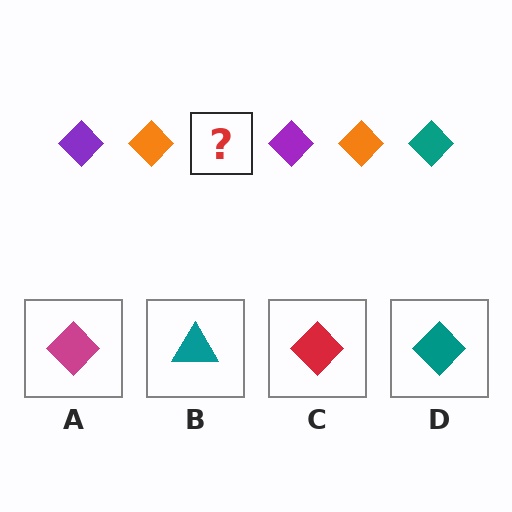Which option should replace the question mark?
Option D.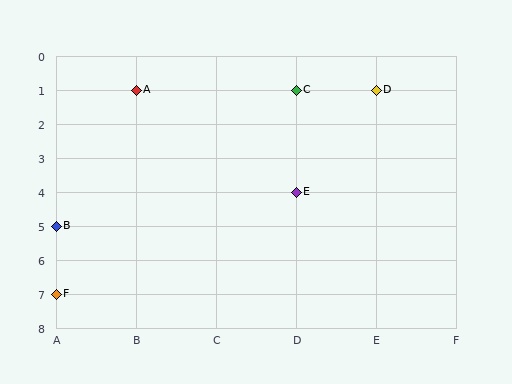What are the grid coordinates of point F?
Point F is at grid coordinates (A, 7).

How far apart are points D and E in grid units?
Points D and E are 1 column and 3 rows apart (about 3.2 grid units diagonally).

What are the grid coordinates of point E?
Point E is at grid coordinates (D, 4).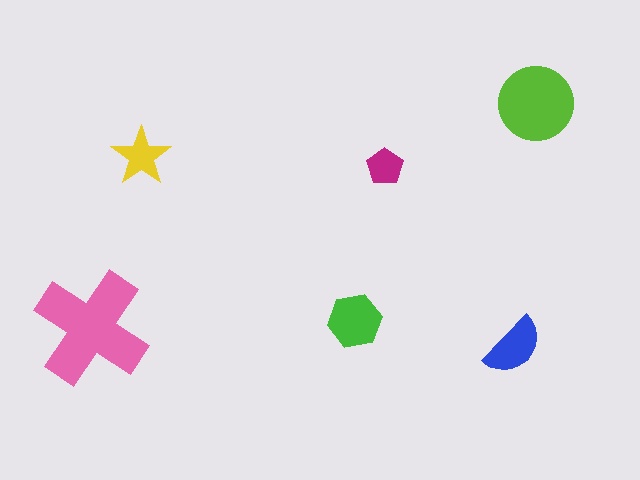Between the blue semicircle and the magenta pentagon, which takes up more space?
The blue semicircle.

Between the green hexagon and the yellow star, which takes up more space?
The green hexagon.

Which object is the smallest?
The magenta pentagon.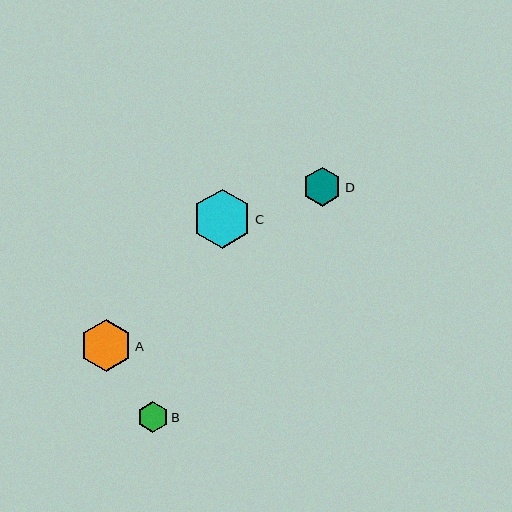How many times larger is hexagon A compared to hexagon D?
Hexagon A is approximately 1.3 times the size of hexagon D.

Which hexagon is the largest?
Hexagon C is the largest with a size of approximately 59 pixels.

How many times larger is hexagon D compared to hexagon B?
Hexagon D is approximately 1.3 times the size of hexagon B.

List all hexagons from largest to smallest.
From largest to smallest: C, A, D, B.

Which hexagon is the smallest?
Hexagon B is the smallest with a size of approximately 31 pixels.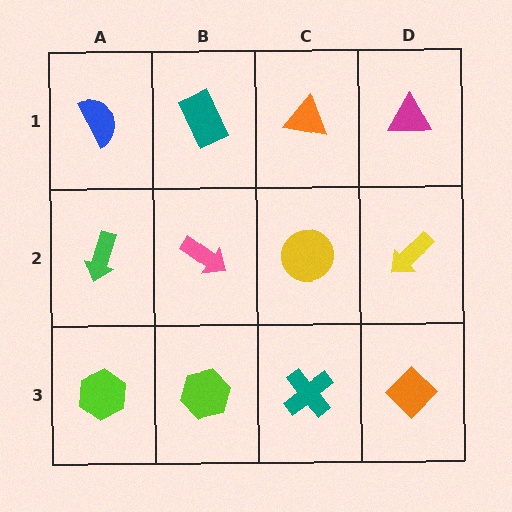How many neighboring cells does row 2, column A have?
3.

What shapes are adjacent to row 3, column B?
A pink arrow (row 2, column B), a lime hexagon (row 3, column A), a teal cross (row 3, column C).